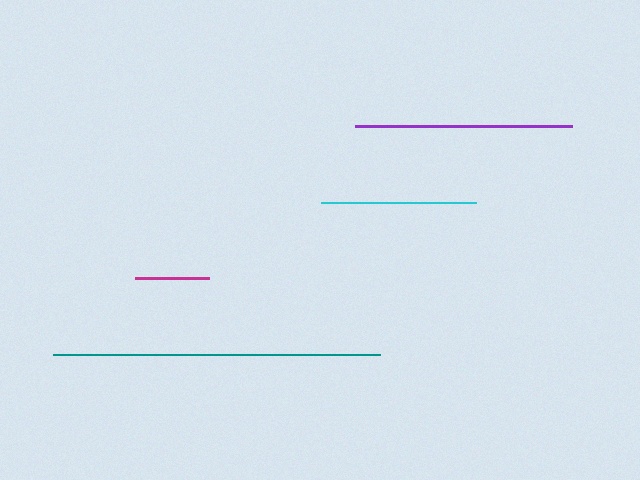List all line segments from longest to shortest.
From longest to shortest: teal, purple, cyan, magenta.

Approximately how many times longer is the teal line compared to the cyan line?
The teal line is approximately 2.1 times the length of the cyan line.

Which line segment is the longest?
The teal line is the longest at approximately 327 pixels.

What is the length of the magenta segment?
The magenta segment is approximately 74 pixels long.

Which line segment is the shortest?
The magenta line is the shortest at approximately 74 pixels.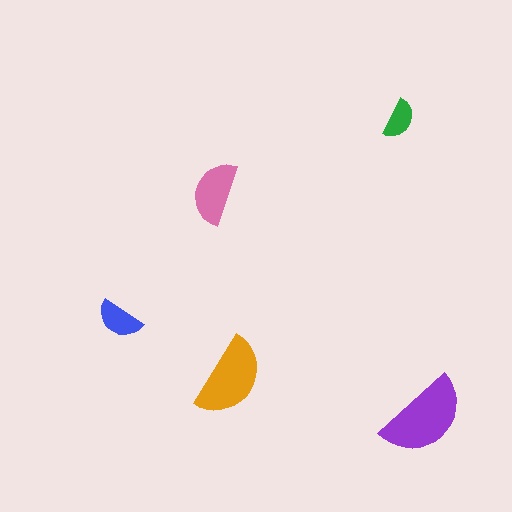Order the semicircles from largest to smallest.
the purple one, the orange one, the pink one, the blue one, the green one.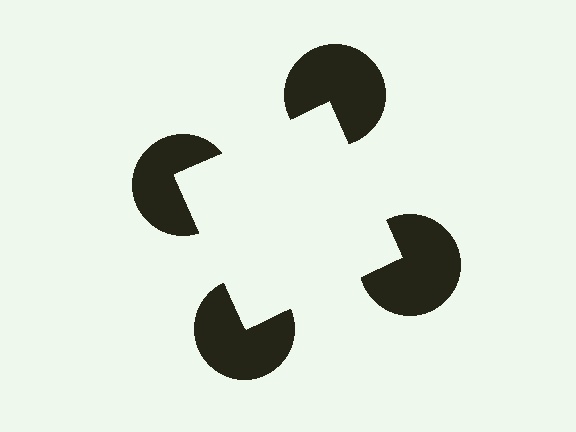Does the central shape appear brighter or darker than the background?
It typically appears slightly brighter than the background, even though no actual brightness change is drawn.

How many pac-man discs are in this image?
There are 4 — one at each vertex of the illusory square.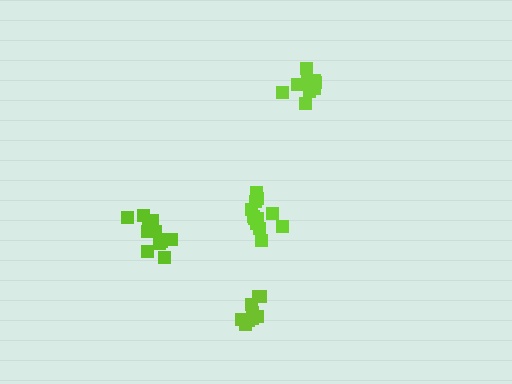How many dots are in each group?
Group 1: 12 dots, Group 2: 11 dots, Group 3: 12 dots, Group 4: 9 dots (44 total).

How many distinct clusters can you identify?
There are 4 distinct clusters.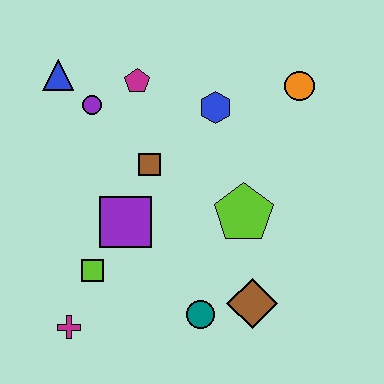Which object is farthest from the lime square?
The orange circle is farthest from the lime square.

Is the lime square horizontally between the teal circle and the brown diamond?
No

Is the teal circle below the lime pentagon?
Yes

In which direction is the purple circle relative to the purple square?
The purple circle is above the purple square.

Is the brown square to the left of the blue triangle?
No